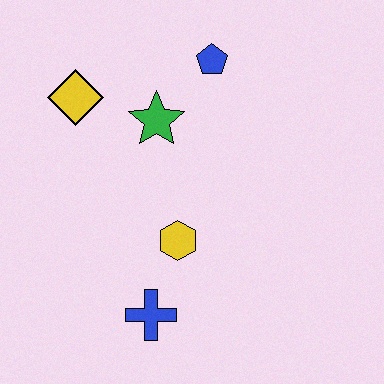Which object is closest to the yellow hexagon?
The blue cross is closest to the yellow hexagon.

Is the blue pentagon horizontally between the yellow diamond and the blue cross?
No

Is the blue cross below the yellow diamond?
Yes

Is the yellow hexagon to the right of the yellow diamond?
Yes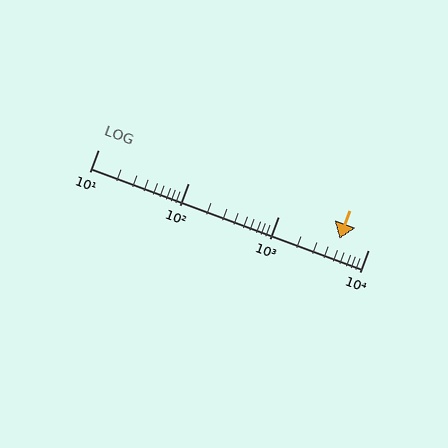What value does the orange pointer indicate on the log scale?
The pointer indicates approximately 4800.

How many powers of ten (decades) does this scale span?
The scale spans 3 decades, from 10 to 10000.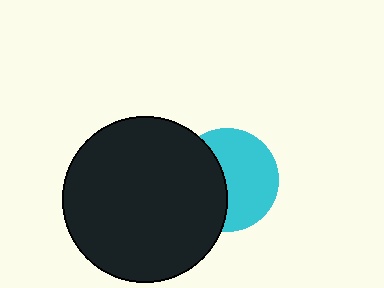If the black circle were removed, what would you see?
You would see the complete cyan circle.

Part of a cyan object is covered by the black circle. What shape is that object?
It is a circle.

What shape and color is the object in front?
The object in front is a black circle.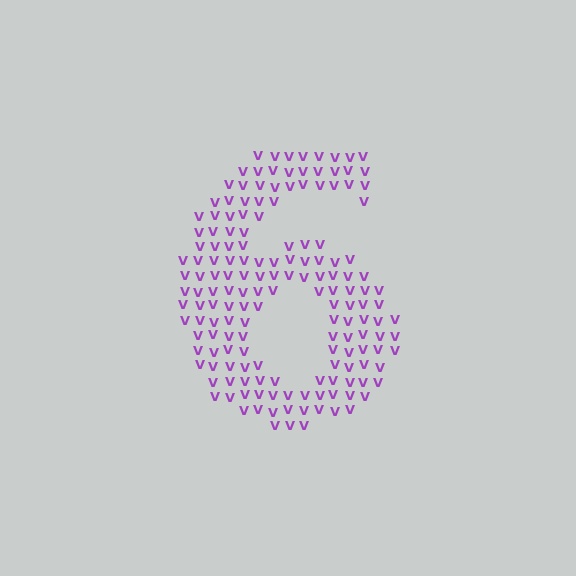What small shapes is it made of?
It is made of small letter V's.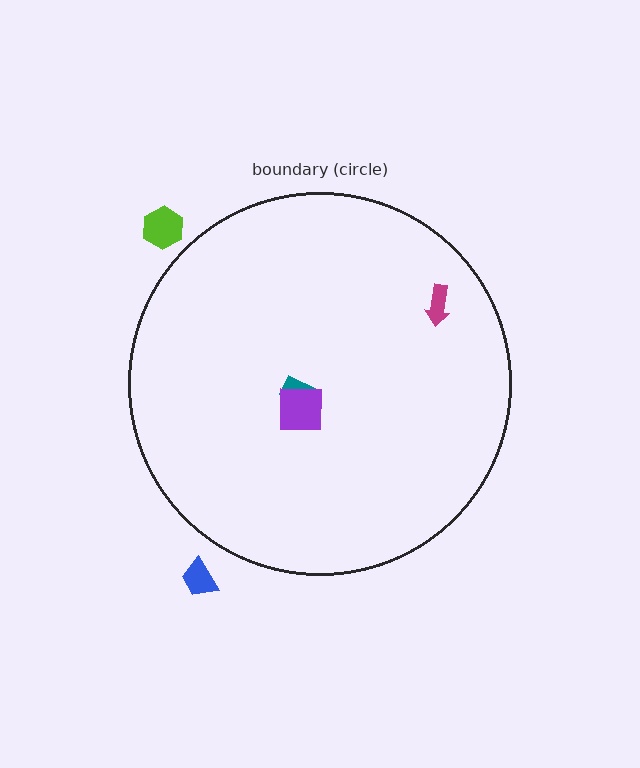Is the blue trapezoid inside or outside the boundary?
Outside.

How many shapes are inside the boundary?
3 inside, 2 outside.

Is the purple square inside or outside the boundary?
Inside.